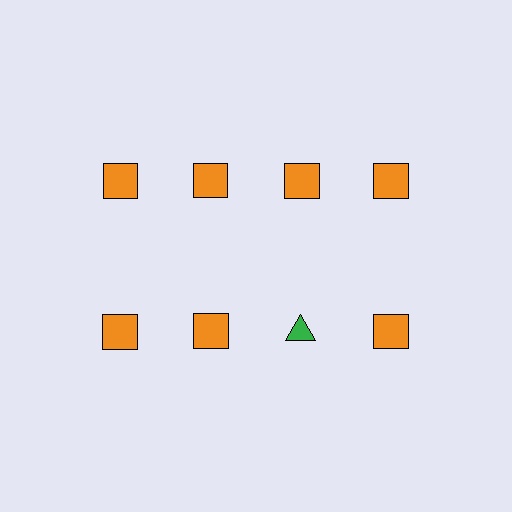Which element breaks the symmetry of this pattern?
The green triangle in the second row, center column breaks the symmetry. All other shapes are orange squares.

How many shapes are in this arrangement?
There are 8 shapes arranged in a grid pattern.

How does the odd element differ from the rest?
It differs in both color (green instead of orange) and shape (triangle instead of square).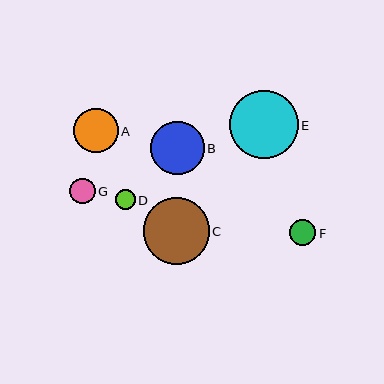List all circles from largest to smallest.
From largest to smallest: E, C, B, A, F, G, D.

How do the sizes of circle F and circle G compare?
Circle F and circle G are approximately the same size.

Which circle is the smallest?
Circle D is the smallest with a size of approximately 20 pixels.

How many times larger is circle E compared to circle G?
Circle E is approximately 2.7 times the size of circle G.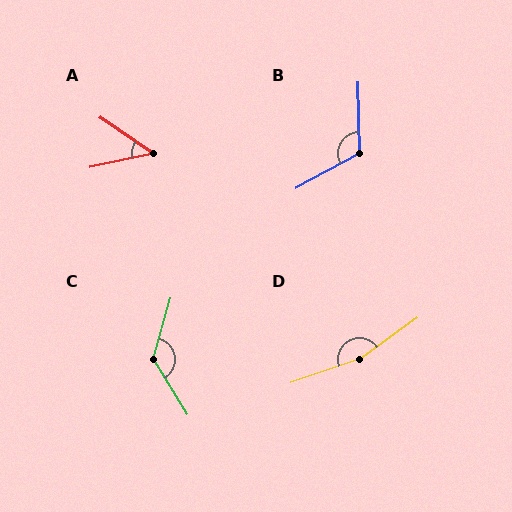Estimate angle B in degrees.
Approximately 117 degrees.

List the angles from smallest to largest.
A (47°), B (117°), C (132°), D (163°).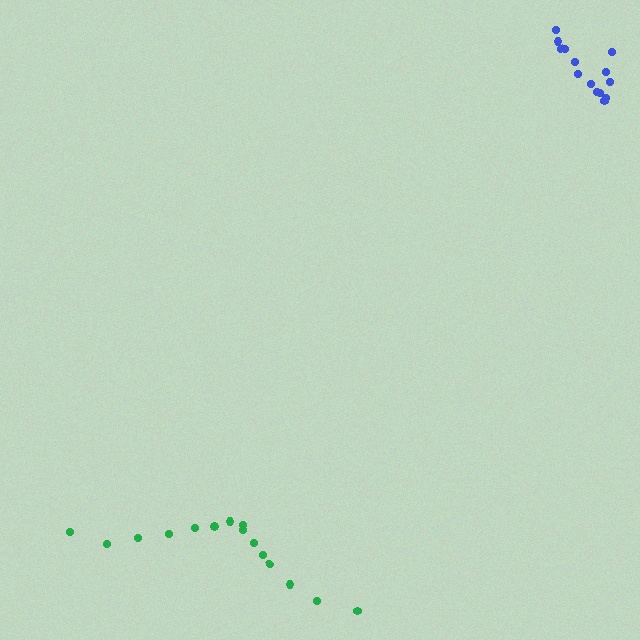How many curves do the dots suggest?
There are 2 distinct paths.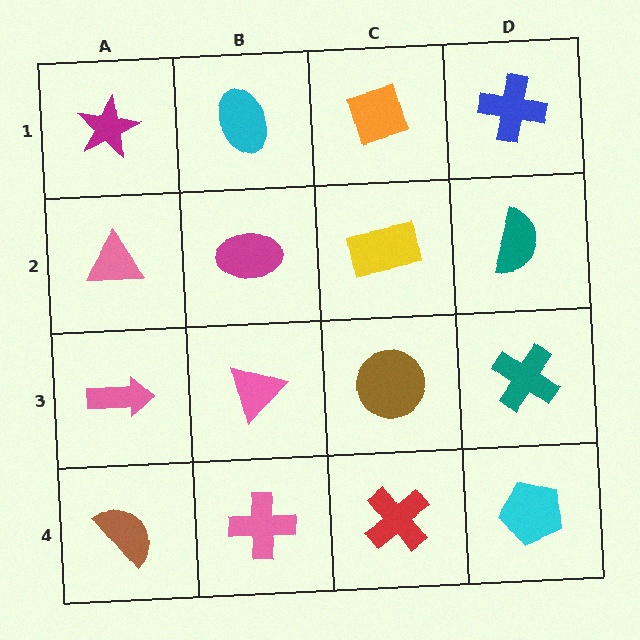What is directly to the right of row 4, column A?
A pink cross.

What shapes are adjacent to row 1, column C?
A yellow rectangle (row 2, column C), a cyan ellipse (row 1, column B), a blue cross (row 1, column D).